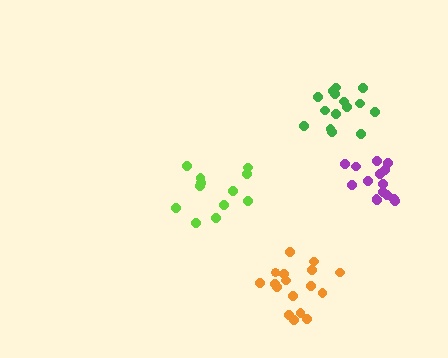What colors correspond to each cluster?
The clusters are colored: lime, purple, orange, green.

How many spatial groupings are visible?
There are 4 spatial groupings.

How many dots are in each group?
Group 1: 12 dots, Group 2: 15 dots, Group 3: 17 dots, Group 4: 15 dots (59 total).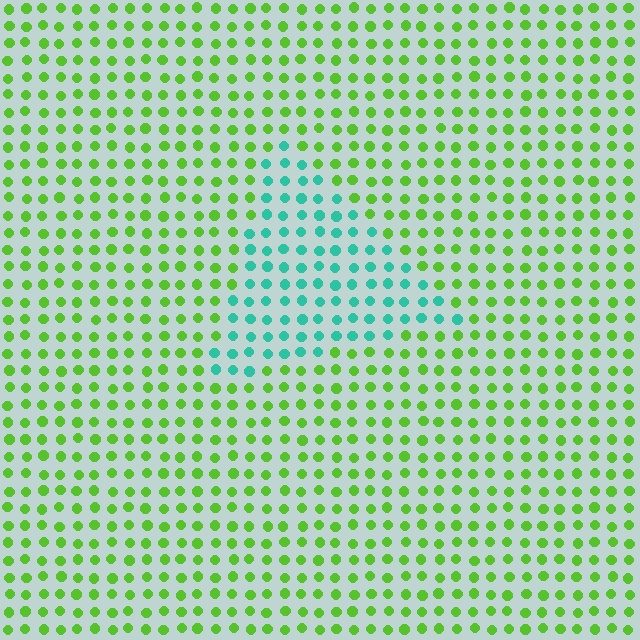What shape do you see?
I see a triangle.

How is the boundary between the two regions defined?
The boundary is defined purely by a slight shift in hue (about 64 degrees). Spacing, size, and orientation are identical on both sides.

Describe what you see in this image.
The image is filled with small lime elements in a uniform arrangement. A triangle-shaped region is visible where the elements are tinted to a slightly different hue, forming a subtle color boundary.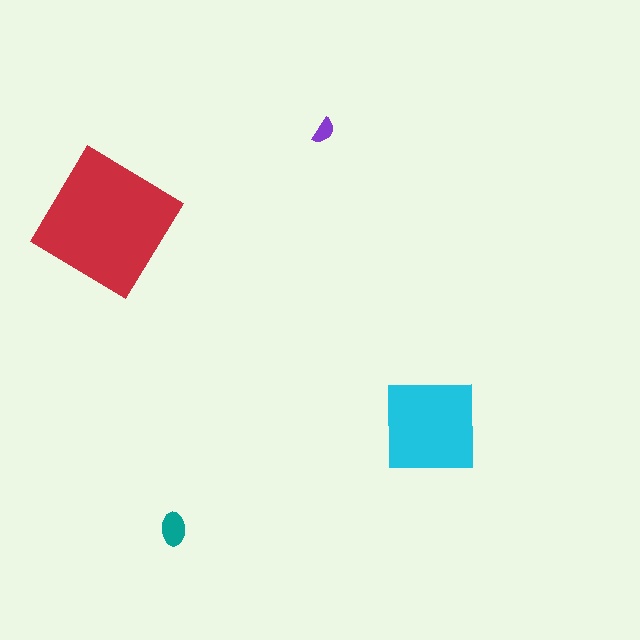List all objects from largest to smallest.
The red diamond, the cyan square, the teal ellipse, the purple semicircle.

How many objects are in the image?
There are 4 objects in the image.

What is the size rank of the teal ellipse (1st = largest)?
3rd.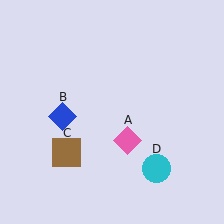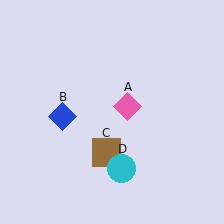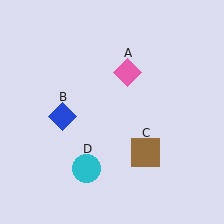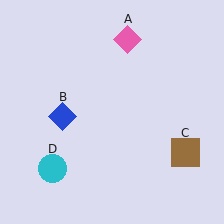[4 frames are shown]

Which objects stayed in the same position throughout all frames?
Blue diamond (object B) remained stationary.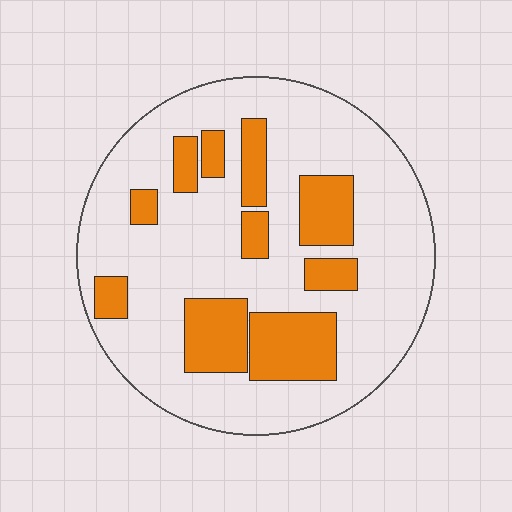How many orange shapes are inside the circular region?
10.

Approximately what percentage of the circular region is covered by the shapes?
Approximately 25%.